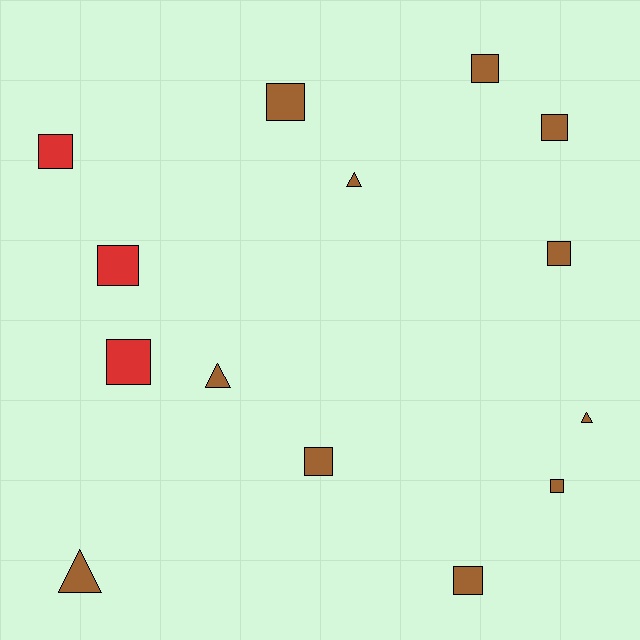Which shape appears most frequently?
Square, with 10 objects.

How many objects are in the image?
There are 14 objects.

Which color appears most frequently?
Brown, with 11 objects.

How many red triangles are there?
There are no red triangles.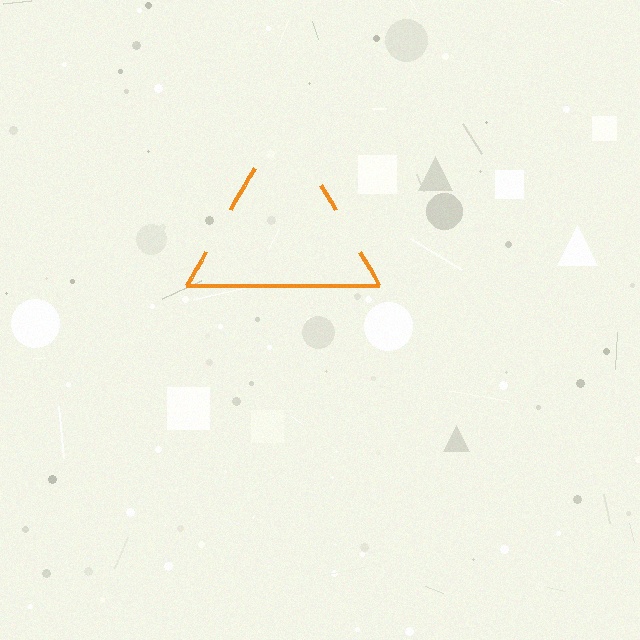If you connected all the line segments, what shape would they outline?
They would outline a triangle.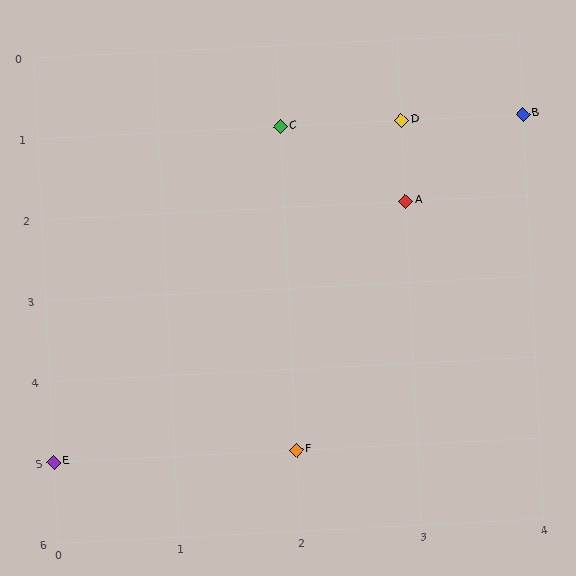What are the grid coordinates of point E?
Point E is at grid coordinates (0, 5).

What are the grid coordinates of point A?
Point A is at grid coordinates (3, 2).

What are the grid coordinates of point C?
Point C is at grid coordinates (2, 1).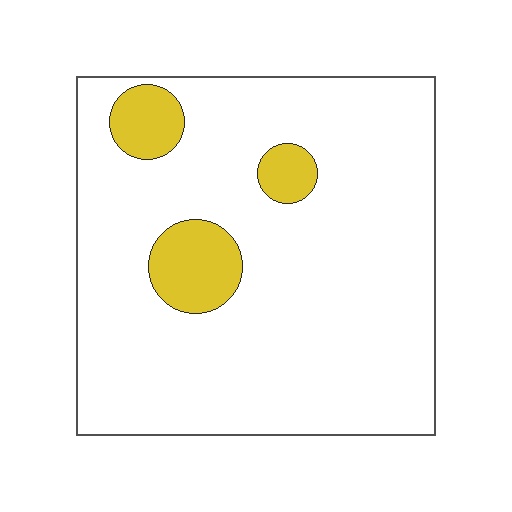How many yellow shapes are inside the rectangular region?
3.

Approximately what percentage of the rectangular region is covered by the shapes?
Approximately 10%.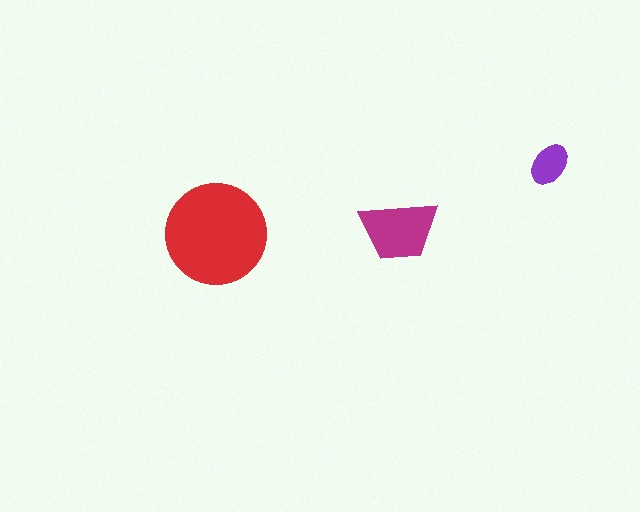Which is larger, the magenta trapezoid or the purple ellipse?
The magenta trapezoid.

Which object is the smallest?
The purple ellipse.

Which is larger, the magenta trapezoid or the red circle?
The red circle.